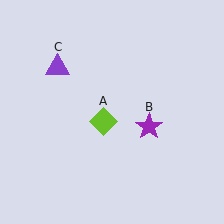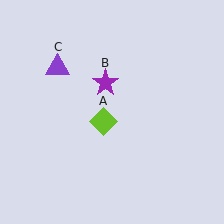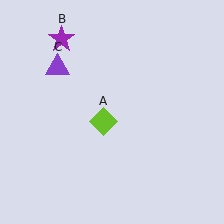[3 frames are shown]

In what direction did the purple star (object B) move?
The purple star (object B) moved up and to the left.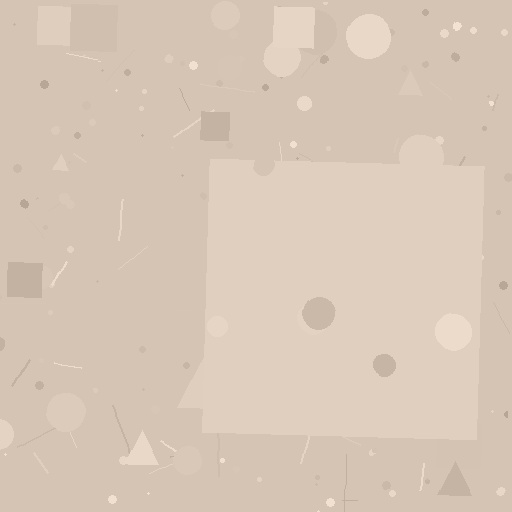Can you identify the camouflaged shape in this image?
The camouflaged shape is a square.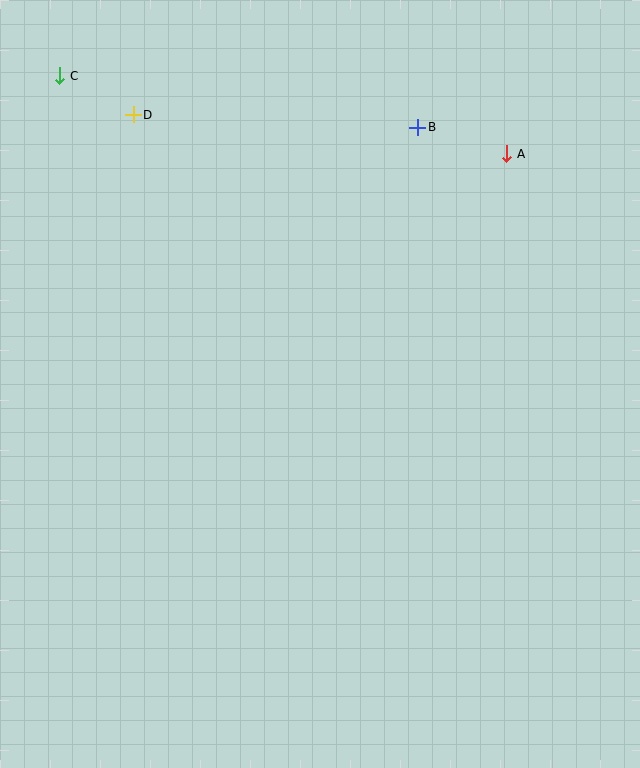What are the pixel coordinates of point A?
Point A is at (507, 154).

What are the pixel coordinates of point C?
Point C is at (60, 76).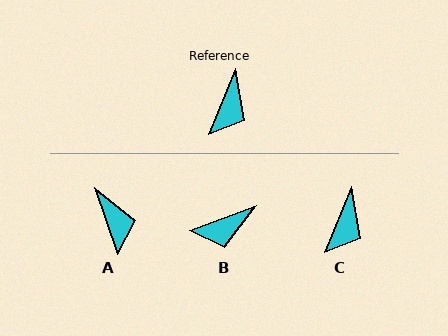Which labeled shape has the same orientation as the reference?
C.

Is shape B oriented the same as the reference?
No, it is off by about 48 degrees.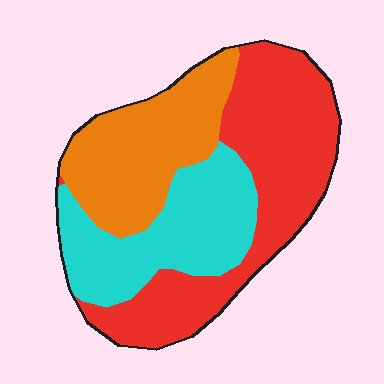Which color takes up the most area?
Red, at roughly 40%.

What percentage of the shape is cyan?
Cyan covers roughly 30% of the shape.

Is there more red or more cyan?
Red.